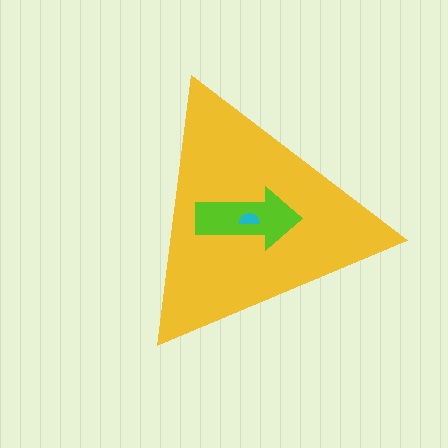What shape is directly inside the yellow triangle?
The lime arrow.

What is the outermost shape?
The yellow triangle.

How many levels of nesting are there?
3.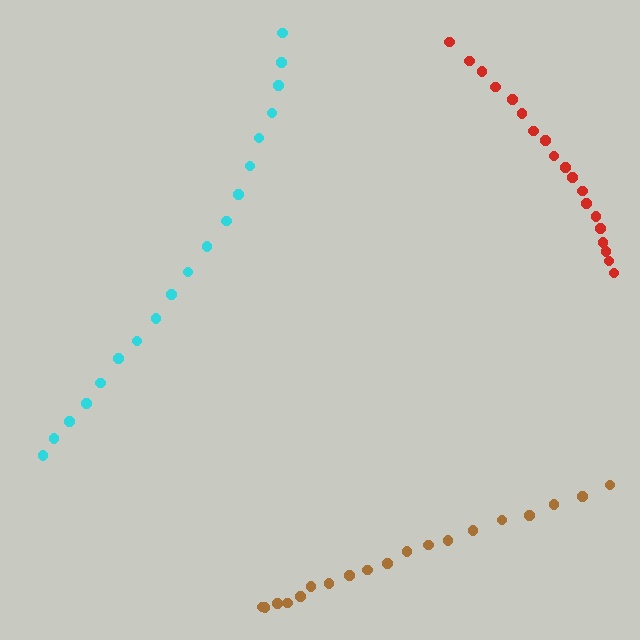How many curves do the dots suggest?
There are 3 distinct paths.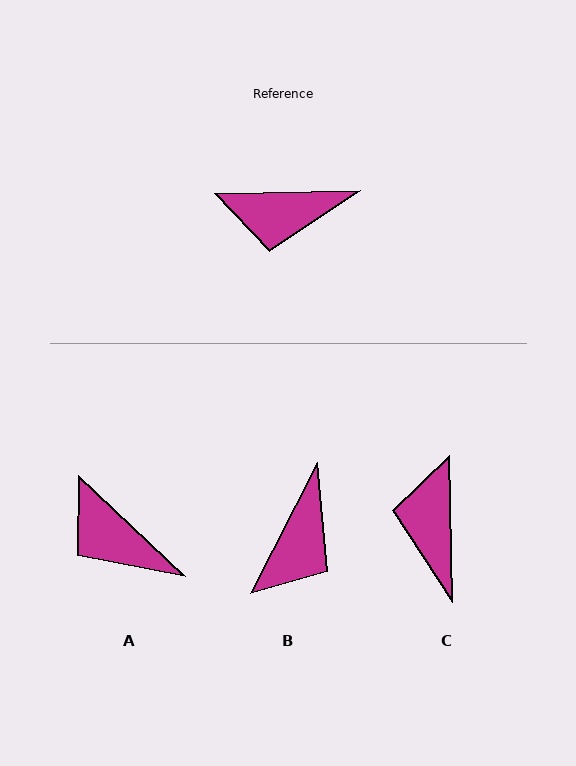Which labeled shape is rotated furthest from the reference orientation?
C, about 90 degrees away.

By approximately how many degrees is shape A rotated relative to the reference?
Approximately 45 degrees clockwise.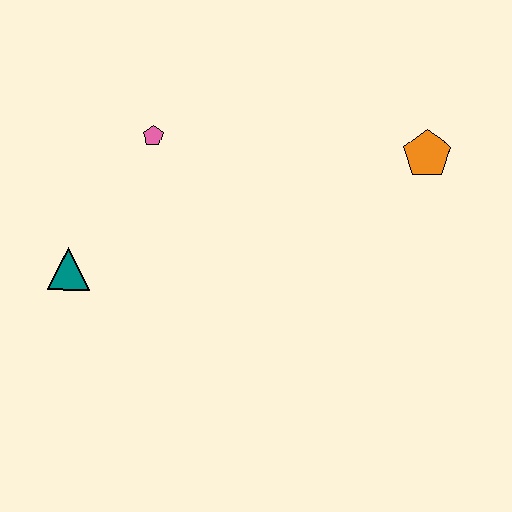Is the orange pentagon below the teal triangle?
No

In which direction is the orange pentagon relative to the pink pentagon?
The orange pentagon is to the right of the pink pentagon.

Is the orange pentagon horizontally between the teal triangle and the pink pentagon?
No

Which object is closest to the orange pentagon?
The pink pentagon is closest to the orange pentagon.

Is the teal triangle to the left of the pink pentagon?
Yes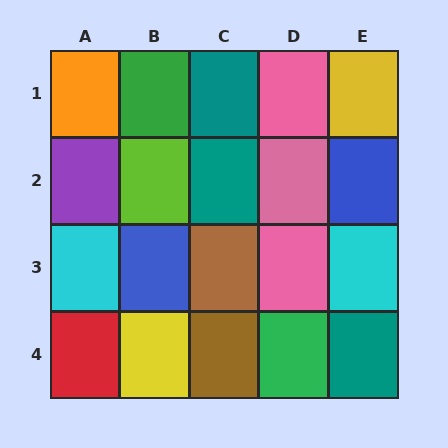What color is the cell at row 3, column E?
Cyan.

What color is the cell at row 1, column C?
Teal.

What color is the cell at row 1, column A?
Orange.